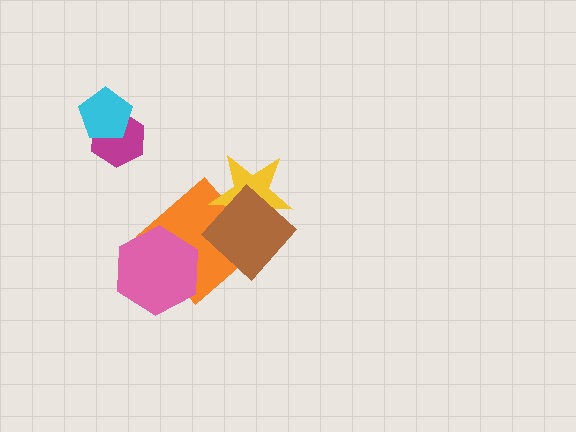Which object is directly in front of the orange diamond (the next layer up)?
The yellow star is directly in front of the orange diamond.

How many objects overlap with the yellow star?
2 objects overlap with the yellow star.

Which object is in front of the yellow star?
The brown diamond is in front of the yellow star.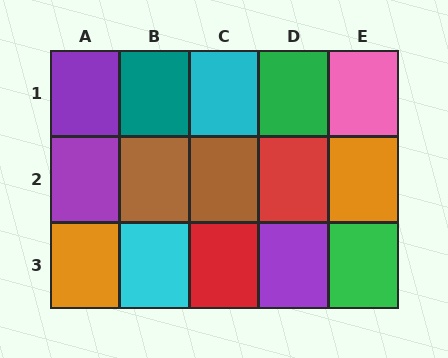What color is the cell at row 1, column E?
Pink.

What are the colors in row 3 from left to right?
Orange, cyan, red, purple, green.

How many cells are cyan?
2 cells are cyan.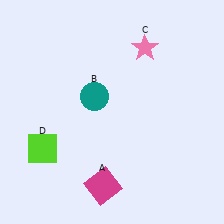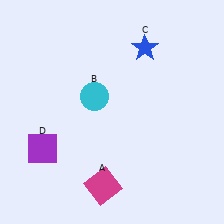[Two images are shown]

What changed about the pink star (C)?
In Image 1, C is pink. In Image 2, it changed to blue.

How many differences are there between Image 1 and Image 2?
There are 3 differences between the two images.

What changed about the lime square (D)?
In Image 1, D is lime. In Image 2, it changed to purple.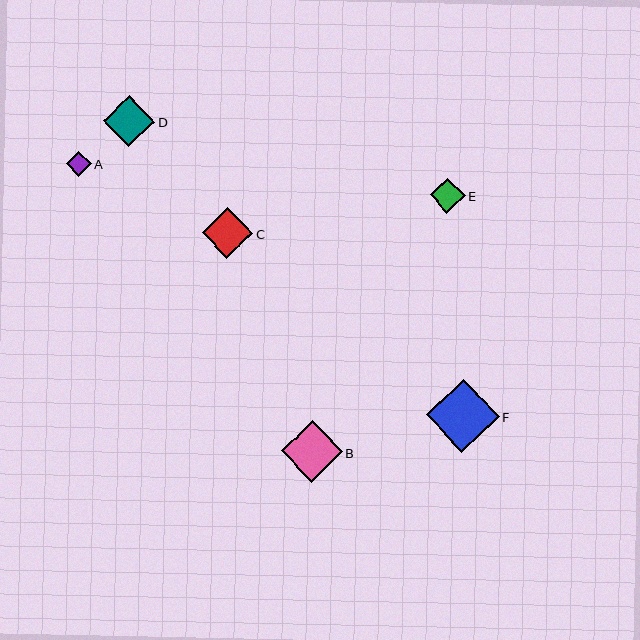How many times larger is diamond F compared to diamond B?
Diamond F is approximately 1.2 times the size of diamond B.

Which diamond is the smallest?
Diamond A is the smallest with a size of approximately 25 pixels.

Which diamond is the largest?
Diamond F is the largest with a size of approximately 73 pixels.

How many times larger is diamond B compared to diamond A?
Diamond B is approximately 2.4 times the size of diamond A.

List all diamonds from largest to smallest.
From largest to smallest: F, B, D, C, E, A.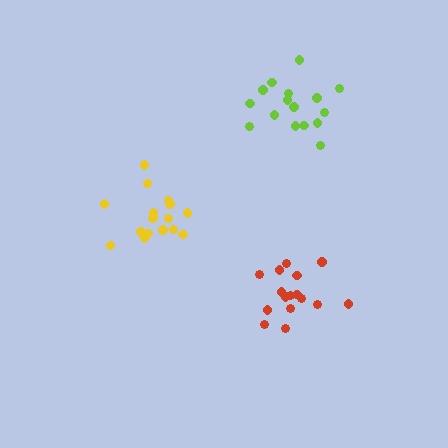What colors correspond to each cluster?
The clusters are colored: red, yellow, lime.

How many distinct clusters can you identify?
There are 3 distinct clusters.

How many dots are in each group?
Group 1: 16 dots, Group 2: 16 dots, Group 3: 16 dots (48 total).